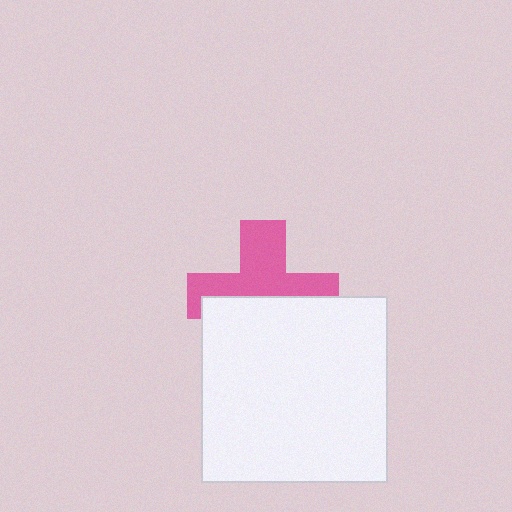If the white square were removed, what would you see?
You would see the complete pink cross.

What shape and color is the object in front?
The object in front is a white square.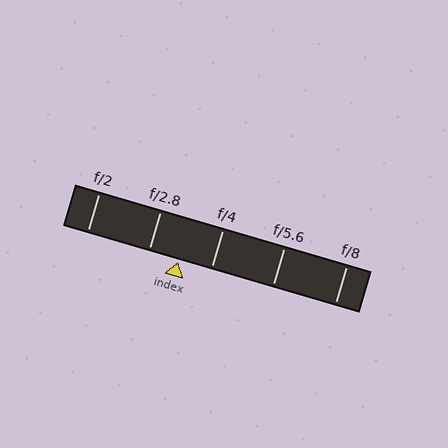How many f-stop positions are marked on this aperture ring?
There are 5 f-stop positions marked.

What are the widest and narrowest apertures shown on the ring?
The widest aperture shown is f/2 and the narrowest is f/8.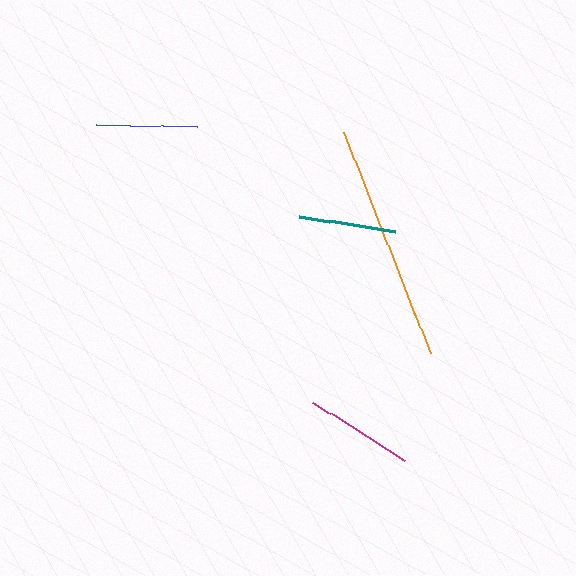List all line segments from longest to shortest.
From longest to shortest: orange, magenta, blue, teal.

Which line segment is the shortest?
The teal line is the shortest at approximately 97 pixels.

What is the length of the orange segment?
The orange segment is approximately 238 pixels long.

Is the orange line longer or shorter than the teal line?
The orange line is longer than the teal line.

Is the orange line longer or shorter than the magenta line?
The orange line is longer than the magenta line.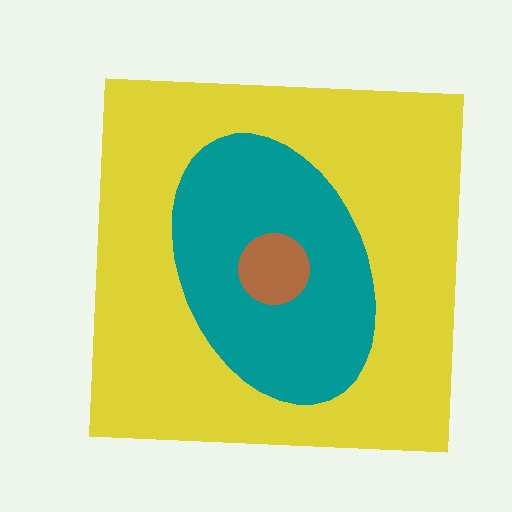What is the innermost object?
The brown circle.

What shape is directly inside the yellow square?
The teal ellipse.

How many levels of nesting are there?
3.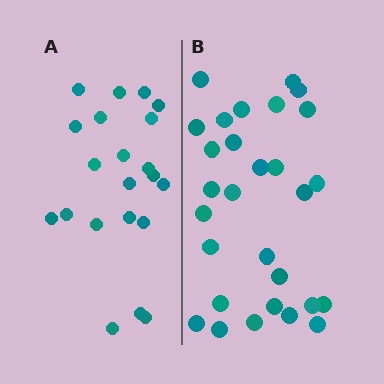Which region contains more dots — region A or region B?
Region B (the right region) has more dots.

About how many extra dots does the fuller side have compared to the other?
Region B has roughly 8 or so more dots than region A.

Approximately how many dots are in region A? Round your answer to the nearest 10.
About 20 dots. (The exact count is 21, which rounds to 20.)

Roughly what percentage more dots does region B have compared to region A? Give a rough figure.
About 40% more.